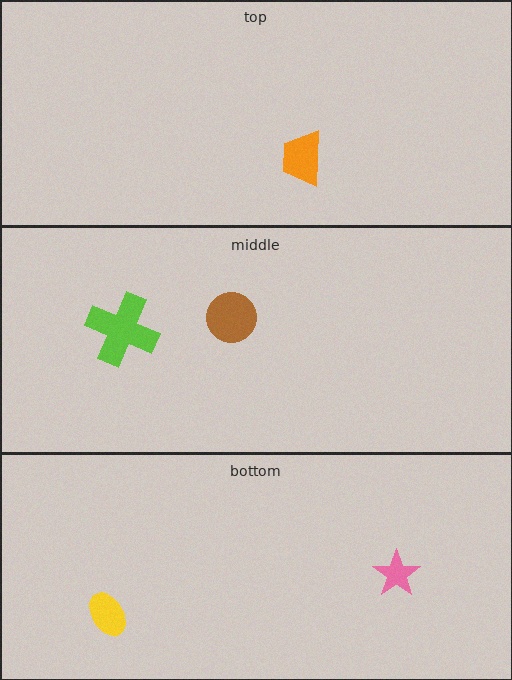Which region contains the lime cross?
The middle region.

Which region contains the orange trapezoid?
The top region.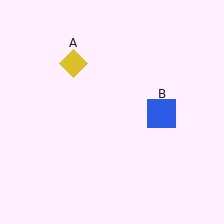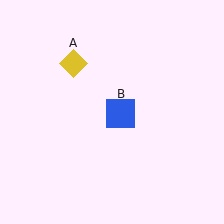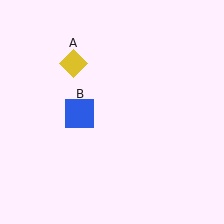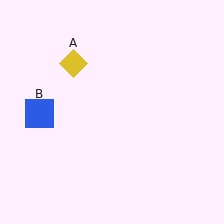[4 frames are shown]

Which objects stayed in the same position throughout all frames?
Yellow diamond (object A) remained stationary.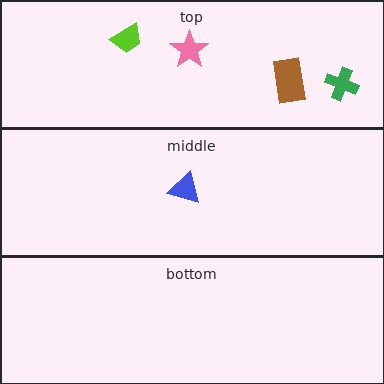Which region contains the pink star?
The top region.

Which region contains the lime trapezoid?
The top region.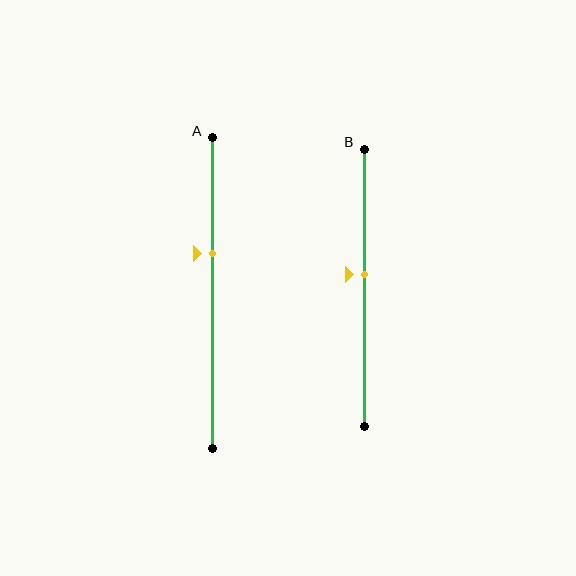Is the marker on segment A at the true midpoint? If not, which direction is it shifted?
No, the marker on segment A is shifted upward by about 13% of the segment length.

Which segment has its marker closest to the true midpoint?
Segment B has its marker closest to the true midpoint.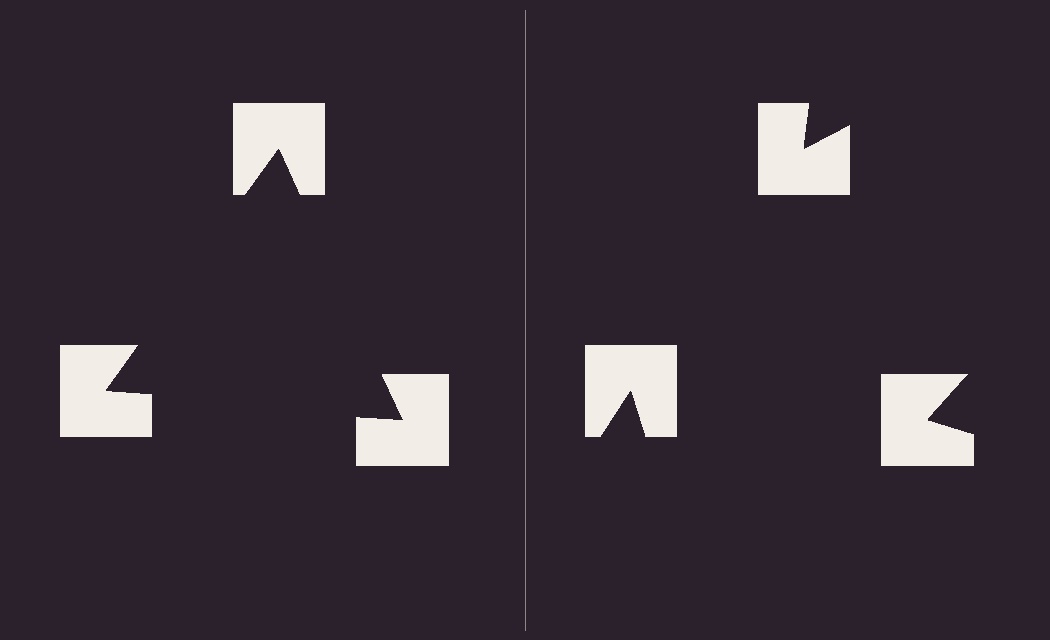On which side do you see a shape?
An illusory triangle appears on the left side. On the right side the wedge cuts are rotated, so no coherent shape forms.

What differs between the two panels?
The notched squares are positioned identically on both sides; only the wedge orientations differ. On the left they align to a triangle; on the right they are misaligned.